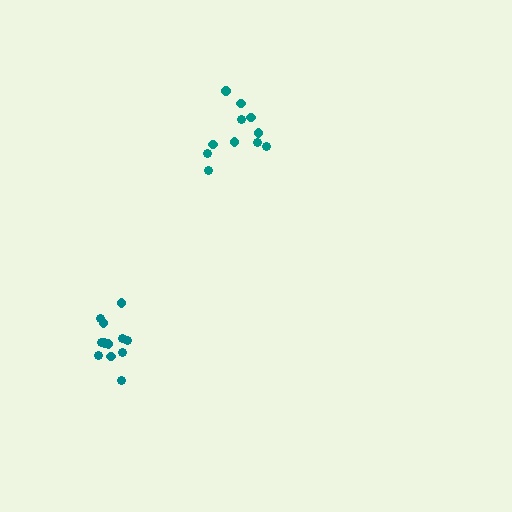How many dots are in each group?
Group 1: 12 dots, Group 2: 11 dots (23 total).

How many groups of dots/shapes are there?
There are 2 groups.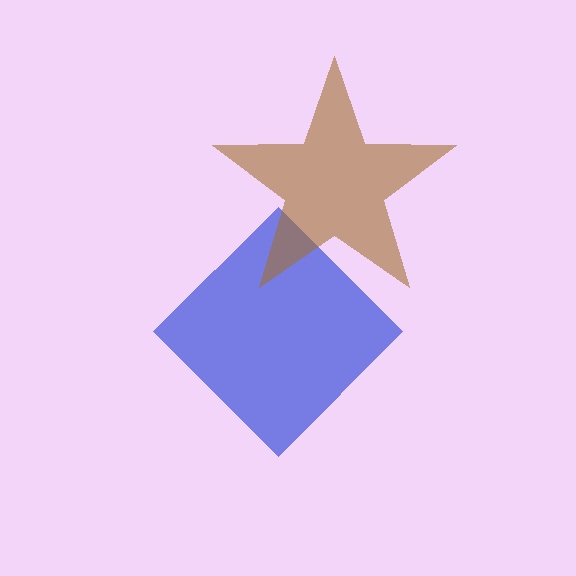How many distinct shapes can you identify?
There are 2 distinct shapes: a blue diamond, a brown star.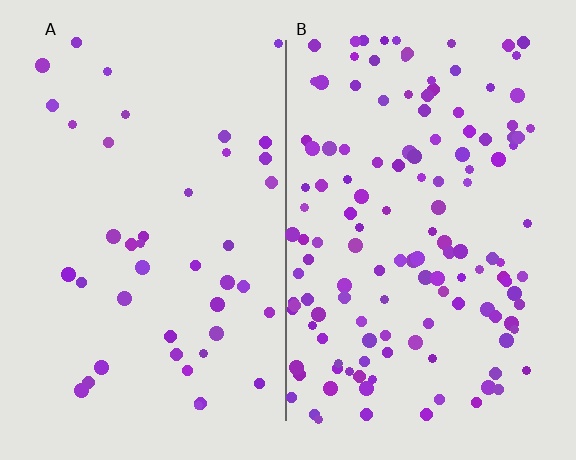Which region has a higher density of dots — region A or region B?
B (the right).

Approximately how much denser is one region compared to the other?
Approximately 3.3× — region B over region A.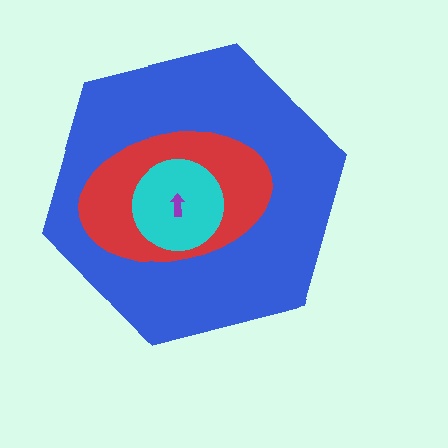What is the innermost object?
The purple arrow.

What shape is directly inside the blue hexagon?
The red ellipse.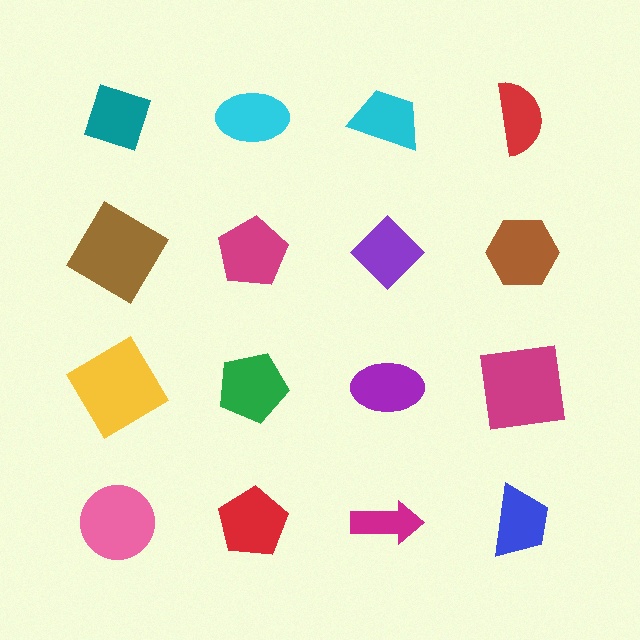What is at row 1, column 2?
A cyan ellipse.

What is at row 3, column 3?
A purple ellipse.